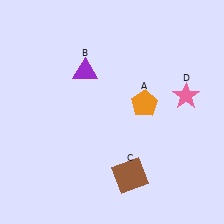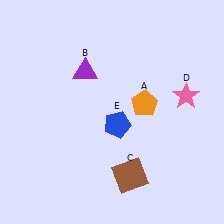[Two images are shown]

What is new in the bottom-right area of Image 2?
A blue pentagon (E) was added in the bottom-right area of Image 2.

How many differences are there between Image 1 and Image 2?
There is 1 difference between the two images.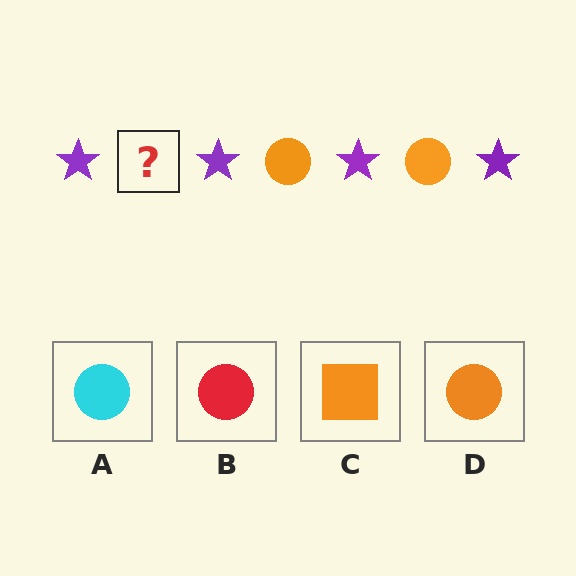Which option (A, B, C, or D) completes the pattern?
D.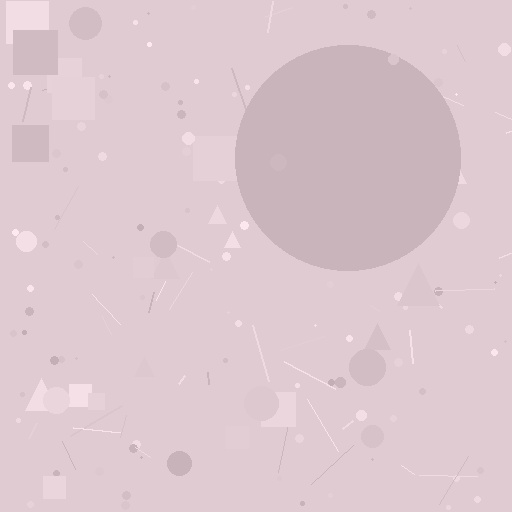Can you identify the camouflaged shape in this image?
The camouflaged shape is a circle.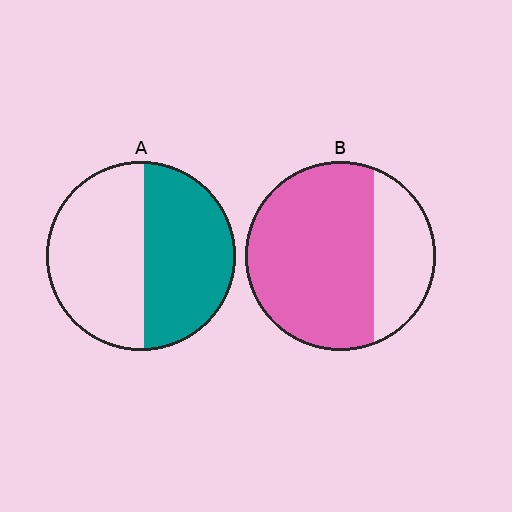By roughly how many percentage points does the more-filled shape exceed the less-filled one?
By roughly 25 percentage points (B over A).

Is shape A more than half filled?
Roughly half.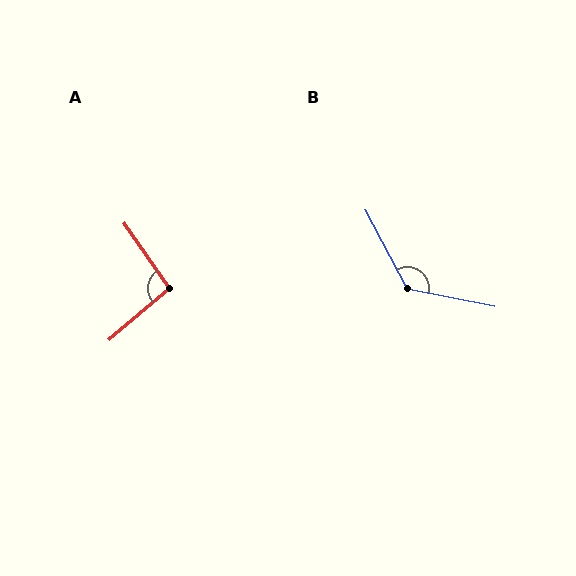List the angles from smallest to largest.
A (96°), B (129°).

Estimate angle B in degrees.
Approximately 129 degrees.